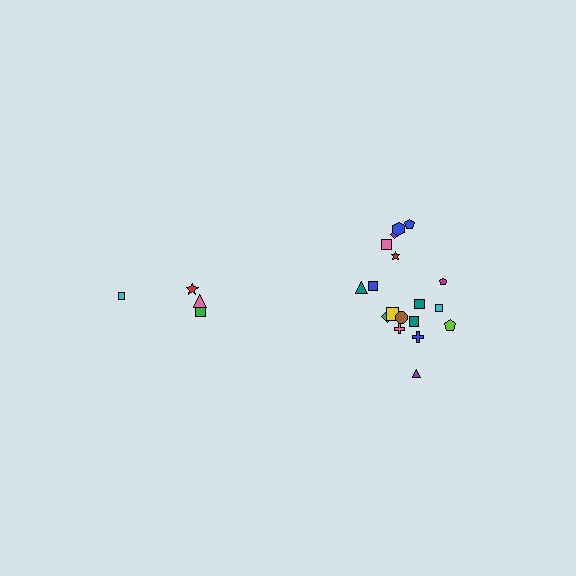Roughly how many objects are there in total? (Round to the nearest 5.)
Roughly 20 objects in total.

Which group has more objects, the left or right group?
The right group.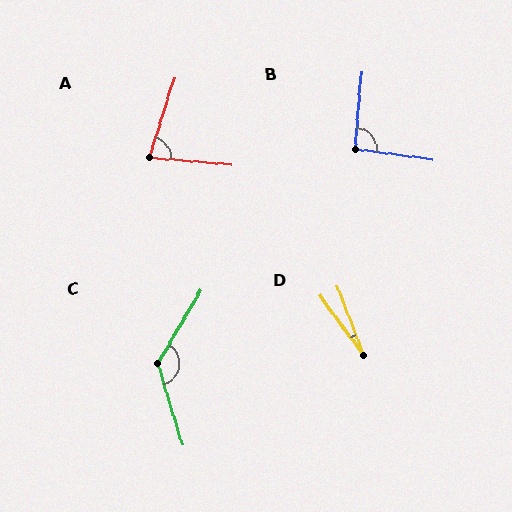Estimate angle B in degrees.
Approximately 93 degrees.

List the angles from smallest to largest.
D (16°), A (77°), B (93°), C (132°).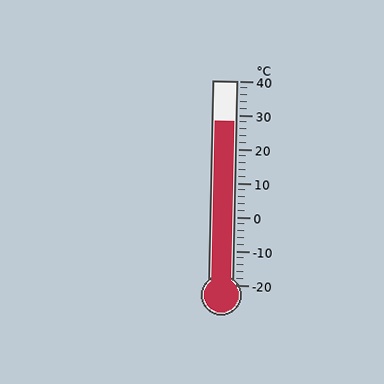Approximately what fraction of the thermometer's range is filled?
The thermometer is filled to approximately 80% of its range.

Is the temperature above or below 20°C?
The temperature is above 20°C.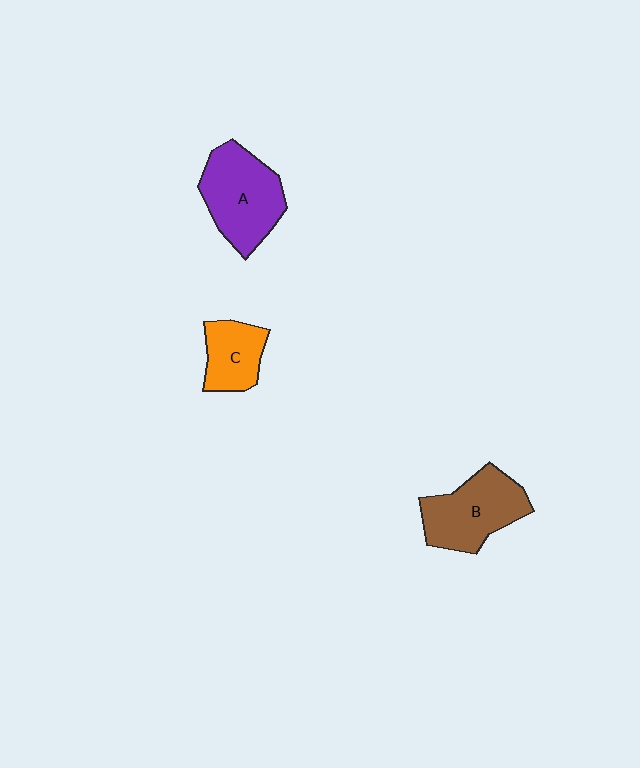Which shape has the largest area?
Shape A (purple).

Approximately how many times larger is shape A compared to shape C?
Approximately 1.7 times.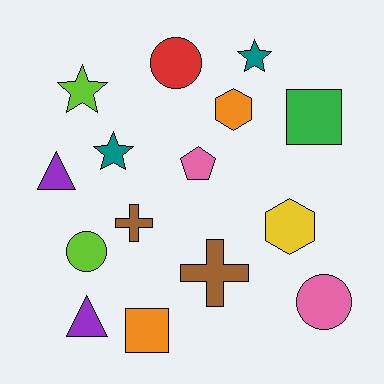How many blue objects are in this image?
There are no blue objects.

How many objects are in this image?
There are 15 objects.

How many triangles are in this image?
There are 2 triangles.